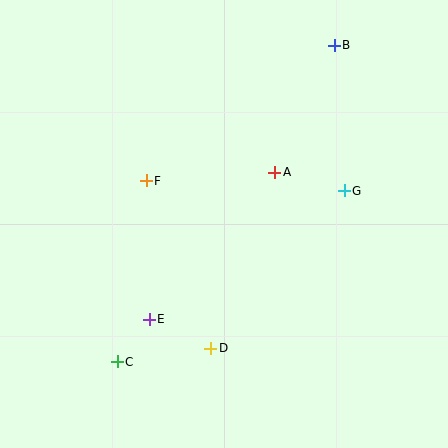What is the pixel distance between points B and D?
The distance between B and D is 327 pixels.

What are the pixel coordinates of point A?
Point A is at (275, 172).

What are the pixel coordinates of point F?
Point F is at (146, 181).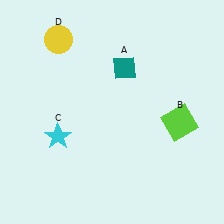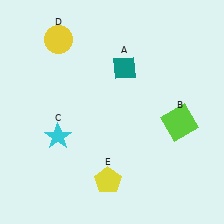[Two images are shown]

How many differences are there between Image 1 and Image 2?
There is 1 difference between the two images.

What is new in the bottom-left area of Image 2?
A yellow pentagon (E) was added in the bottom-left area of Image 2.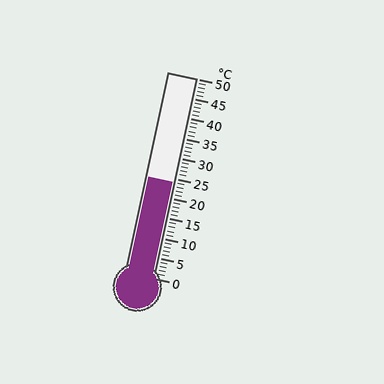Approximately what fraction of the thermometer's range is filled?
The thermometer is filled to approximately 50% of its range.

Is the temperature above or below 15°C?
The temperature is above 15°C.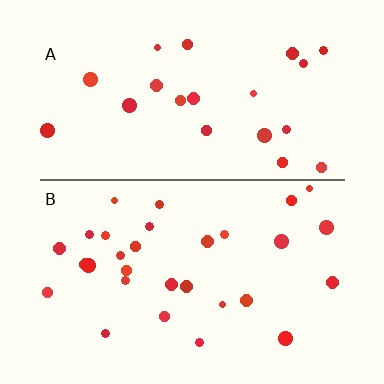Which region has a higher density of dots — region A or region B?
B (the bottom).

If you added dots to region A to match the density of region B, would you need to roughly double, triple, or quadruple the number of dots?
Approximately double.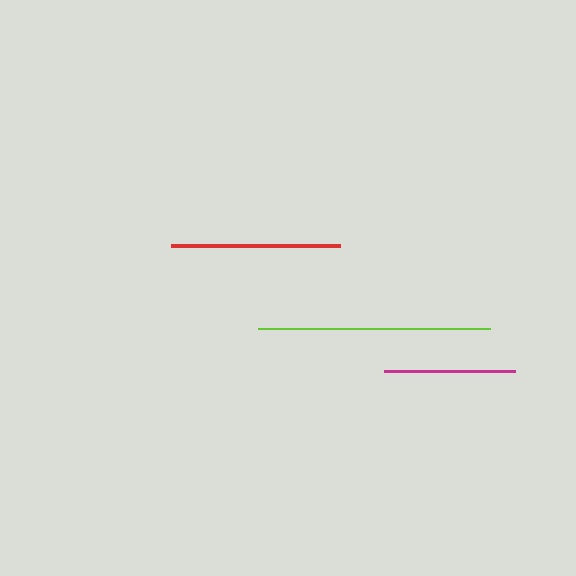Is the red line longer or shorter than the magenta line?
The red line is longer than the magenta line.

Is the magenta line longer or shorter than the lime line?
The lime line is longer than the magenta line.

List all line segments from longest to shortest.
From longest to shortest: lime, red, magenta.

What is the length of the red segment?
The red segment is approximately 169 pixels long.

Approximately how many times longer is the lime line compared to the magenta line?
The lime line is approximately 1.8 times the length of the magenta line.